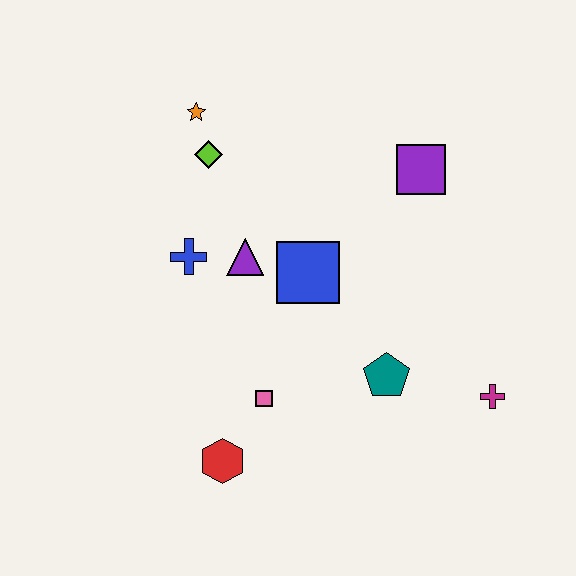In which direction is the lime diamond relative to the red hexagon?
The lime diamond is above the red hexagon.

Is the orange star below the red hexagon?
No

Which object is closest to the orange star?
The lime diamond is closest to the orange star.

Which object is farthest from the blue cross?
The magenta cross is farthest from the blue cross.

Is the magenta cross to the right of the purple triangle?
Yes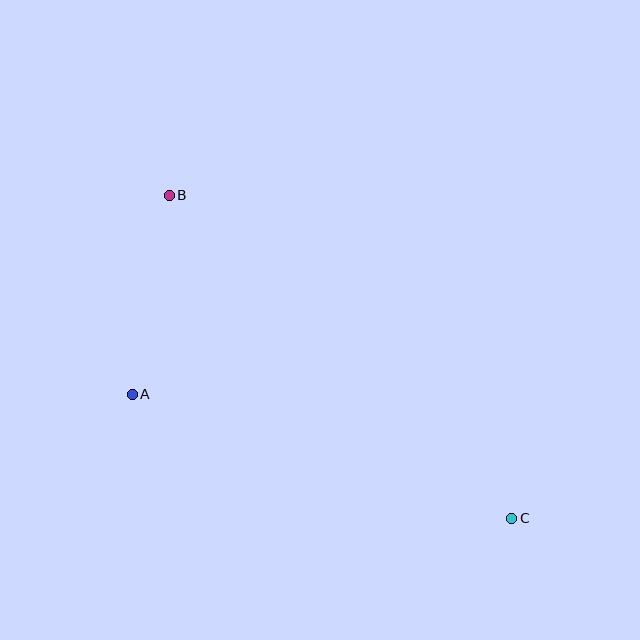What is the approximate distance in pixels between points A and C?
The distance between A and C is approximately 400 pixels.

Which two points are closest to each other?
Points A and B are closest to each other.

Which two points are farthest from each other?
Points B and C are farthest from each other.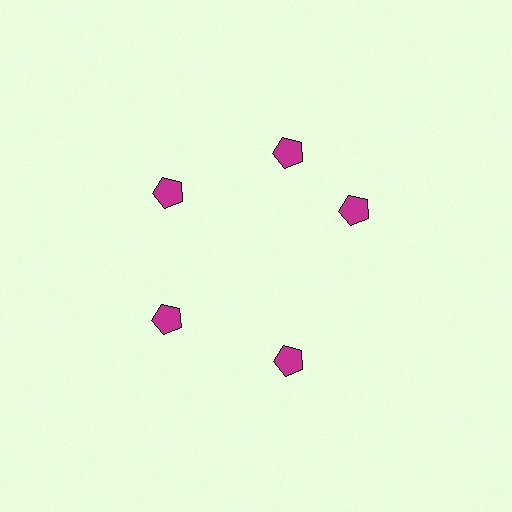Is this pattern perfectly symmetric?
No. The 5 magenta pentagons are arranged in a ring, but one element near the 3 o'clock position is rotated out of alignment along the ring, breaking the 5-fold rotational symmetry.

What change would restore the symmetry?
The symmetry would be restored by rotating it back into even spacing with its neighbors so that all 5 pentagons sit at equal angles and equal distance from the center.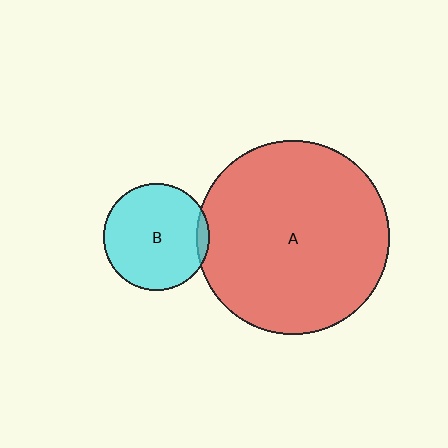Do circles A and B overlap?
Yes.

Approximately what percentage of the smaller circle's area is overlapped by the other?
Approximately 5%.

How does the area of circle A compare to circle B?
Approximately 3.3 times.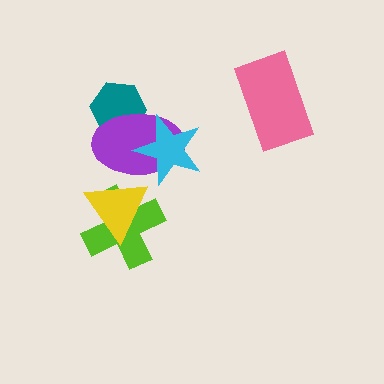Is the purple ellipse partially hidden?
Yes, it is partially covered by another shape.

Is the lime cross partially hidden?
Yes, it is partially covered by another shape.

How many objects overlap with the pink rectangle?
0 objects overlap with the pink rectangle.